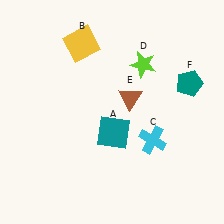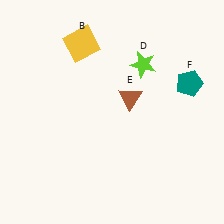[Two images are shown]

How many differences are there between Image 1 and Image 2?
There are 2 differences between the two images.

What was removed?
The cyan cross (C), the teal square (A) were removed in Image 2.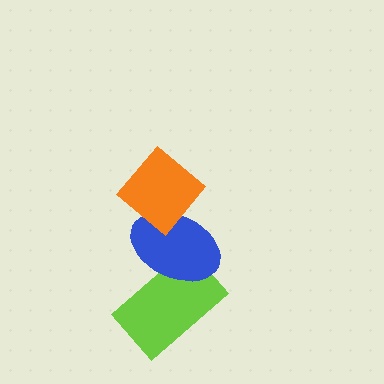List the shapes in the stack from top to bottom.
From top to bottom: the orange diamond, the blue ellipse, the lime rectangle.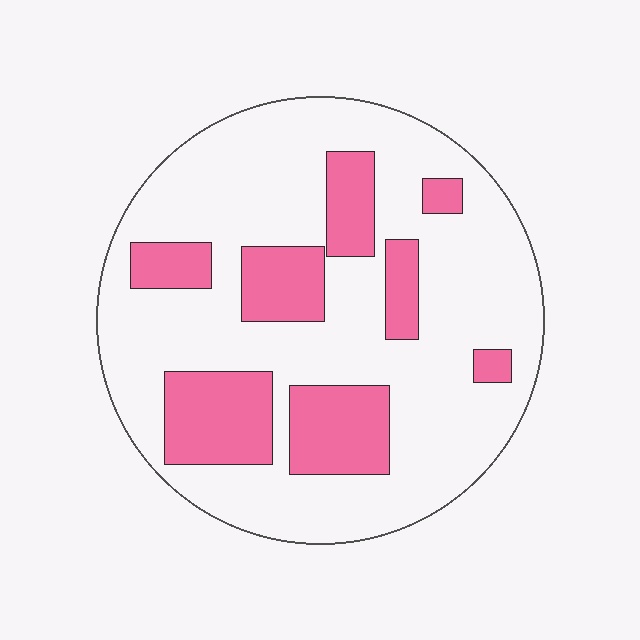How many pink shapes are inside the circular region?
8.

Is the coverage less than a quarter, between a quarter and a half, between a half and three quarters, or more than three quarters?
Between a quarter and a half.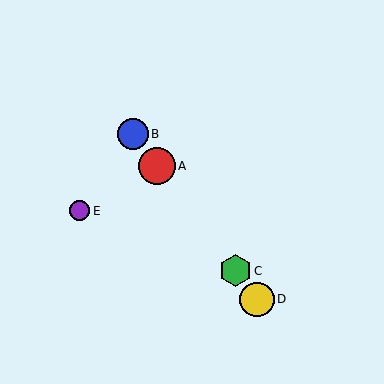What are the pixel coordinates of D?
Object D is at (257, 299).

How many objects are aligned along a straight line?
4 objects (A, B, C, D) are aligned along a straight line.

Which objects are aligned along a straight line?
Objects A, B, C, D are aligned along a straight line.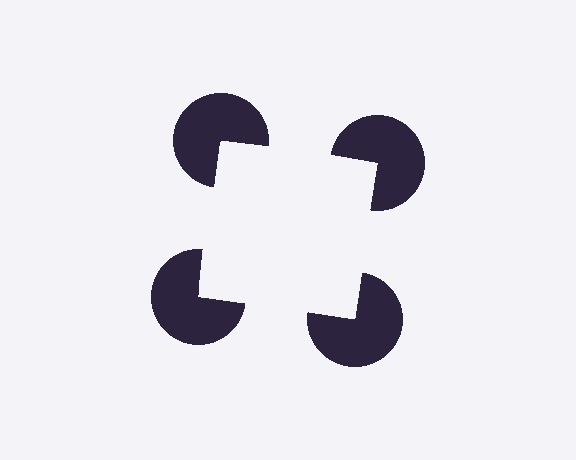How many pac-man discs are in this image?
There are 4 — one at each vertex of the illusory square.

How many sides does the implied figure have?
4 sides.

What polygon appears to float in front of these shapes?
An illusory square — its edges are inferred from the aligned wedge cuts in the pac-man discs, not physically drawn.